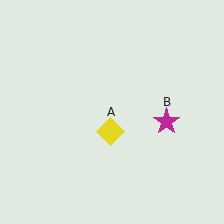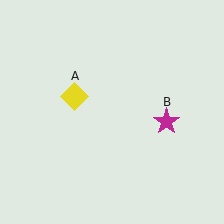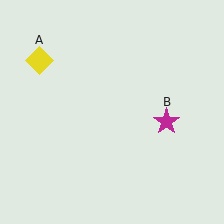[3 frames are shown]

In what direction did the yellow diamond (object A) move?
The yellow diamond (object A) moved up and to the left.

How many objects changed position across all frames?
1 object changed position: yellow diamond (object A).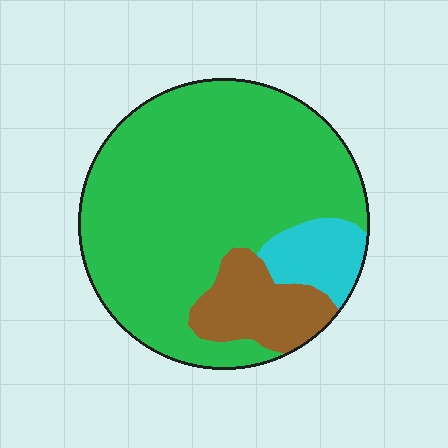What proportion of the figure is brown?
Brown covers roughly 15% of the figure.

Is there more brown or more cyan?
Brown.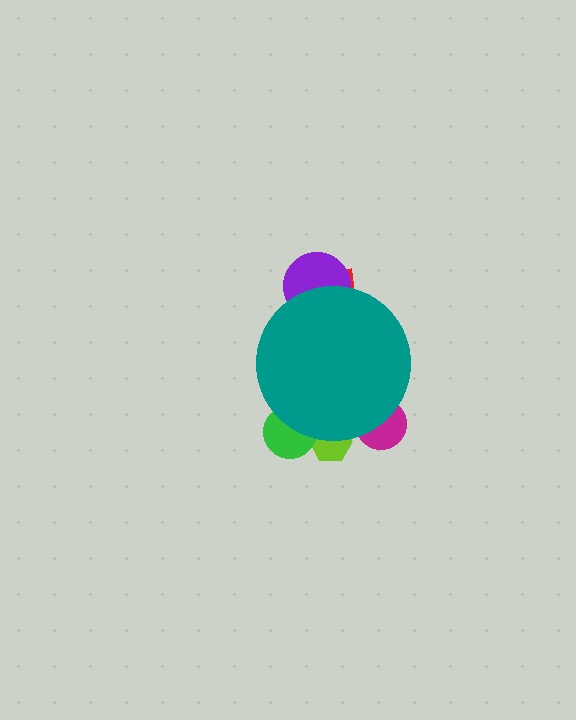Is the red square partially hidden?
Yes, the red square is partially hidden behind the teal circle.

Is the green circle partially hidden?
Yes, the green circle is partially hidden behind the teal circle.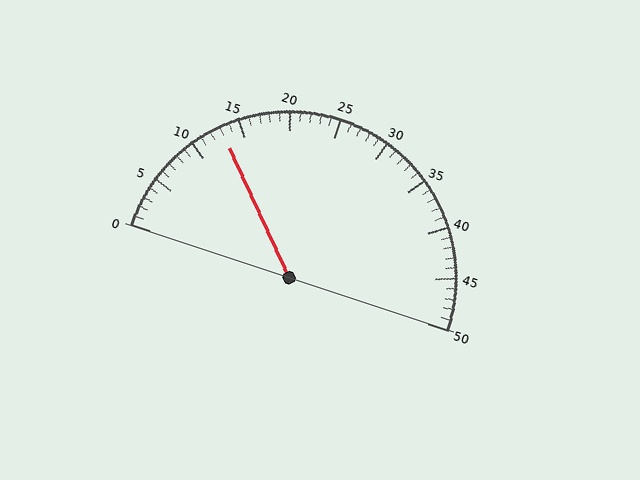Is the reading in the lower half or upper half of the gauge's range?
The reading is in the lower half of the range (0 to 50).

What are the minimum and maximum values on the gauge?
The gauge ranges from 0 to 50.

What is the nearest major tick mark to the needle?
The nearest major tick mark is 15.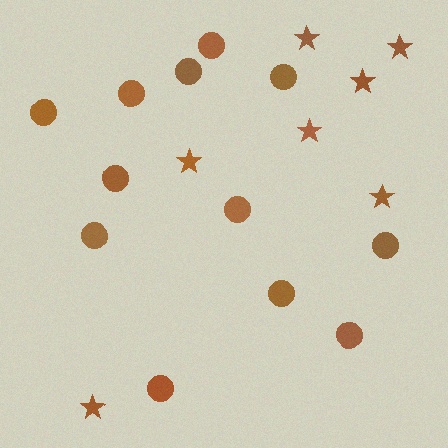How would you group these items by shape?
There are 2 groups: one group of stars (7) and one group of circles (12).